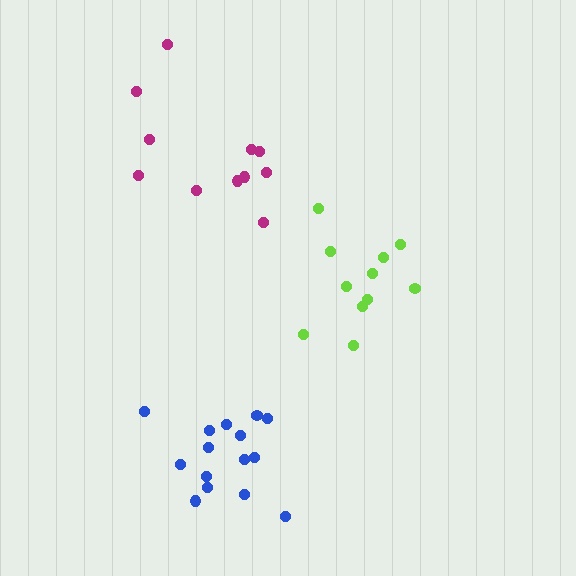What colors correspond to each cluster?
The clusters are colored: blue, lime, magenta.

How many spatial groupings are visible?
There are 3 spatial groupings.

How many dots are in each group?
Group 1: 15 dots, Group 2: 11 dots, Group 3: 11 dots (37 total).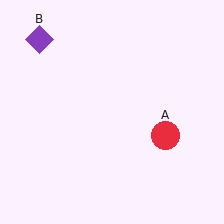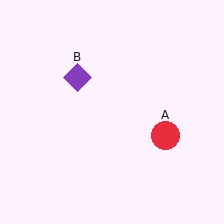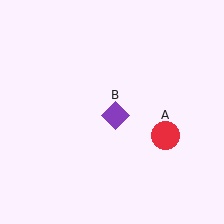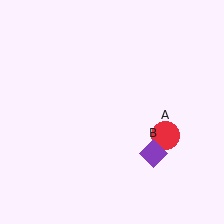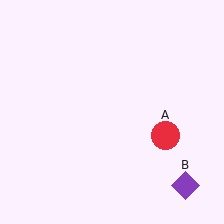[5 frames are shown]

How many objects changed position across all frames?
1 object changed position: purple diamond (object B).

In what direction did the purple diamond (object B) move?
The purple diamond (object B) moved down and to the right.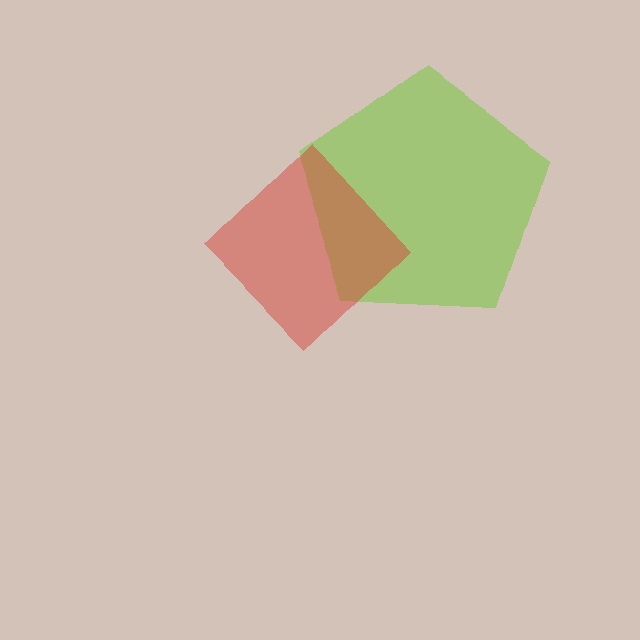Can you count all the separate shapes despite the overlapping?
Yes, there are 2 separate shapes.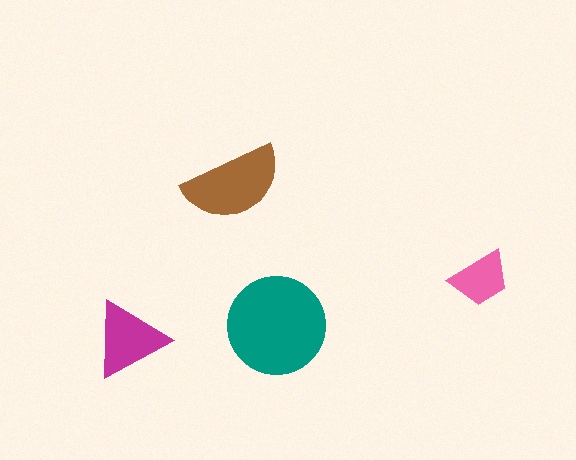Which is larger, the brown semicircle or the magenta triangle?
The brown semicircle.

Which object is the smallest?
The pink trapezoid.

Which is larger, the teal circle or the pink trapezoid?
The teal circle.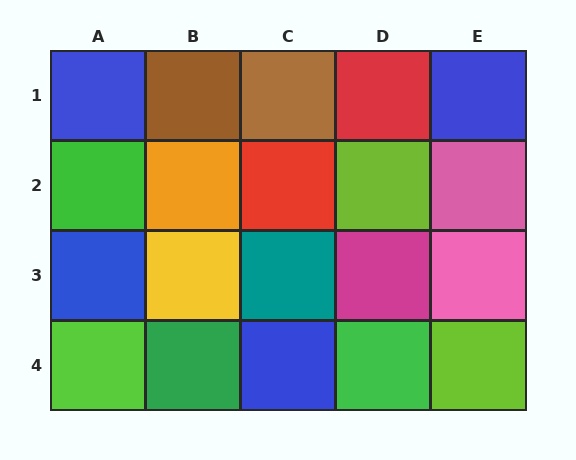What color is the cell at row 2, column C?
Red.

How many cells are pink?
2 cells are pink.